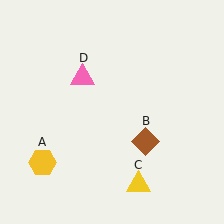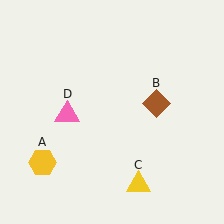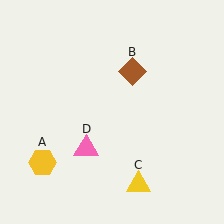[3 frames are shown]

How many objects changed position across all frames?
2 objects changed position: brown diamond (object B), pink triangle (object D).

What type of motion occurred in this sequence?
The brown diamond (object B), pink triangle (object D) rotated counterclockwise around the center of the scene.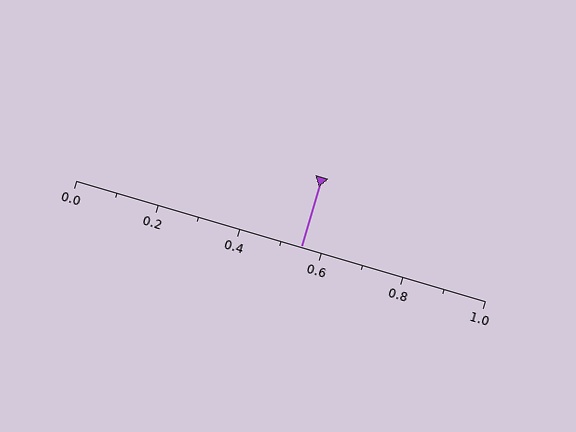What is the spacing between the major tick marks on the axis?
The major ticks are spaced 0.2 apart.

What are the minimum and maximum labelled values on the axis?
The axis runs from 0.0 to 1.0.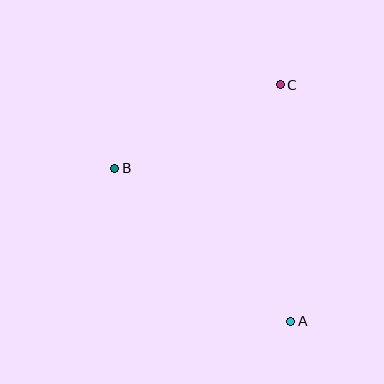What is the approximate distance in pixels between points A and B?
The distance between A and B is approximately 233 pixels.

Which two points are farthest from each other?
Points A and C are farthest from each other.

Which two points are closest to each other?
Points B and C are closest to each other.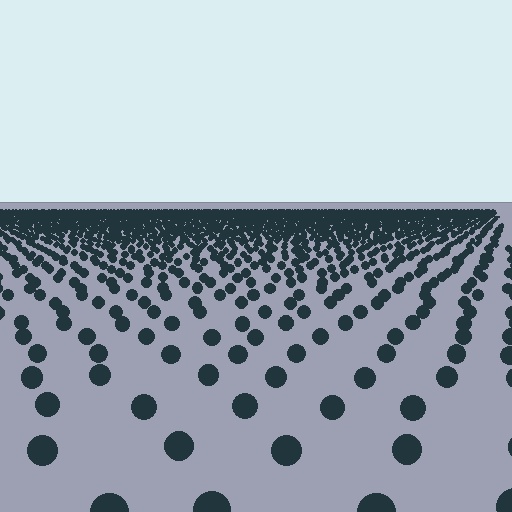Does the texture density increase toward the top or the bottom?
Density increases toward the top.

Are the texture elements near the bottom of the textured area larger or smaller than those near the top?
Larger. Near the bottom, elements are closer to the viewer and appear at a bigger on-screen size.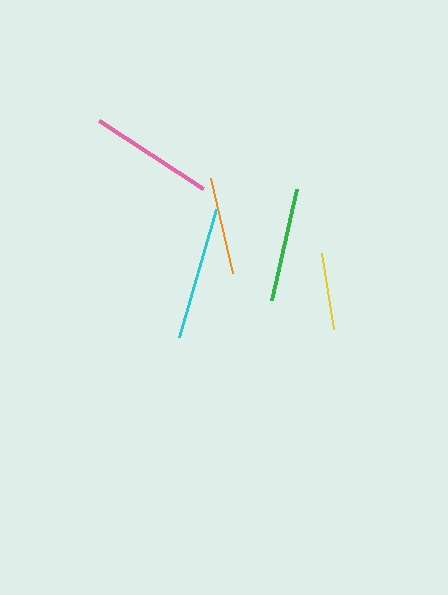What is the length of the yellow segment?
The yellow segment is approximately 77 pixels long.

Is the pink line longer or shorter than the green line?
The pink line is longer than the green line.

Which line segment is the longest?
The cyan line is the longest at approximately 134 pixels.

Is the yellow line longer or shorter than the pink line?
The pink line is longer than the yellow line.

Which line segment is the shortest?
The yellow line is the shortest at approximately 77 pixels.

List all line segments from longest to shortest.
From longest to shortest: cyan, pink, green, orange, yellow.